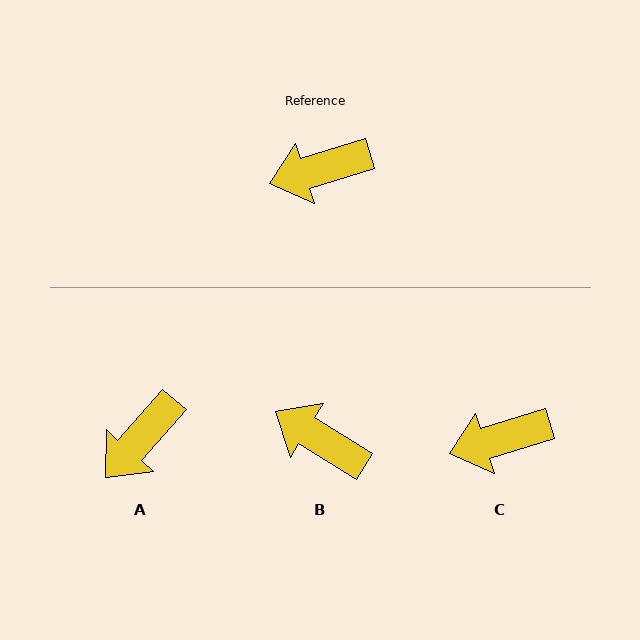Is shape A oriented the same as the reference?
No, it is off by about 32 degrees.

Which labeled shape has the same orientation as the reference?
C.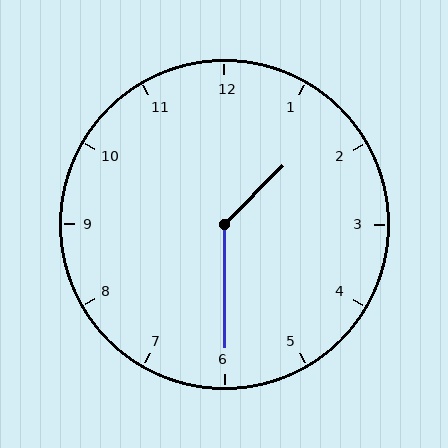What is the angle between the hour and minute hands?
Approximately 135 degrees.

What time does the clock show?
1:30.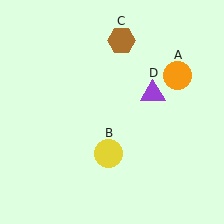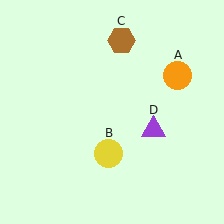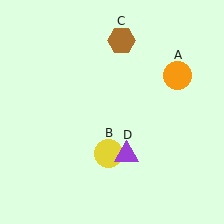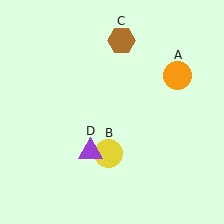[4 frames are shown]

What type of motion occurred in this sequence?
The purple triangle (object D) rotated clockwise around the center of the scene.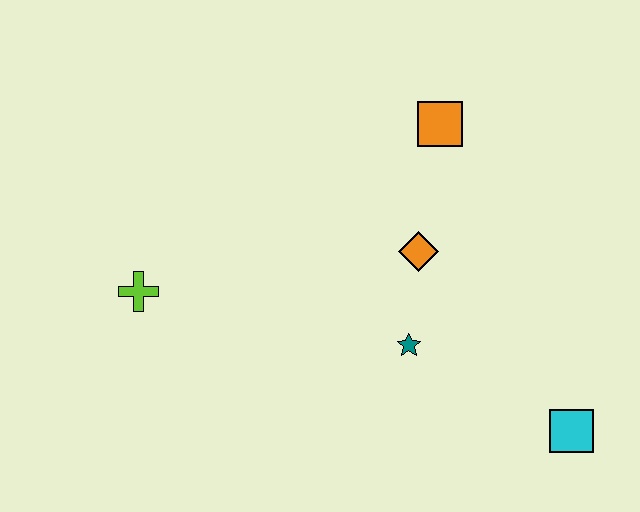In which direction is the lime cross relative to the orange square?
The lime cross is to the left of the orange square.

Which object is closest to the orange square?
The orange diamond is closest to the orange square.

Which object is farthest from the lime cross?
The cyan square is farthest from the lime cross.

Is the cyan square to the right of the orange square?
Yes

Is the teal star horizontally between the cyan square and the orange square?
No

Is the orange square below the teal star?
No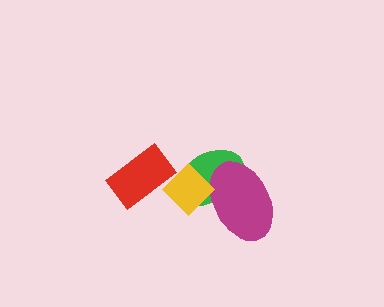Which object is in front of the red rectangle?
The yellow diamond is in front of the red rectangle.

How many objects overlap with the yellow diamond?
3 objects overlap with the yellow diamond.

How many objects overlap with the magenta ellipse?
2 objects overlap with the magenta ellipse.